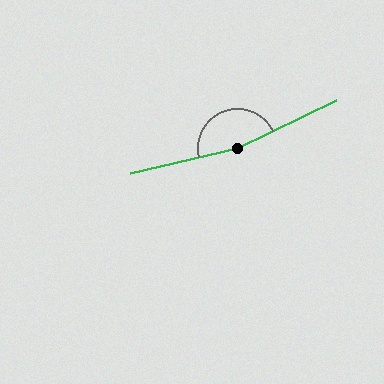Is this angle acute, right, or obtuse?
It is obtuse.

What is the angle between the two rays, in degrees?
Approximately 167 degrees.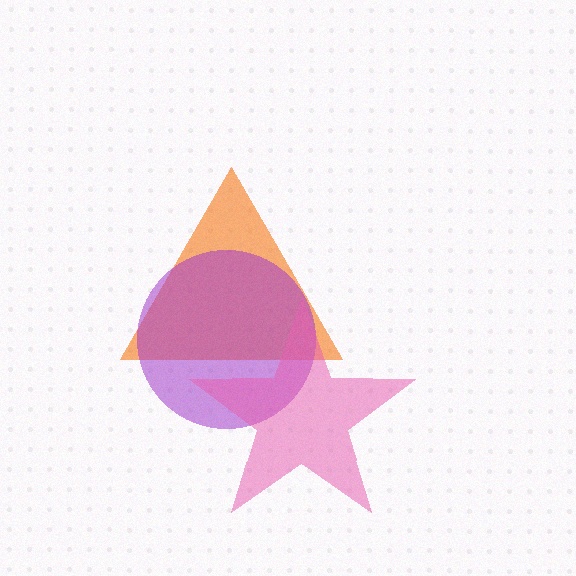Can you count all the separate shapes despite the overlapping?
Yes, there are 3 separate shapes.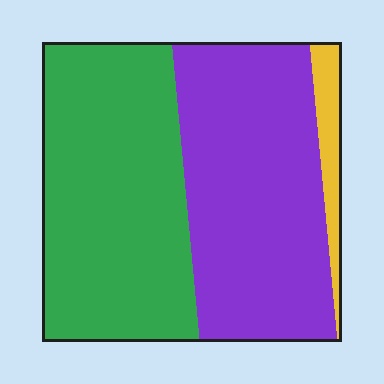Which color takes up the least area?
Yellow, at roughly 5%.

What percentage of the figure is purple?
Purple takes up between a quarter and a half of the figure.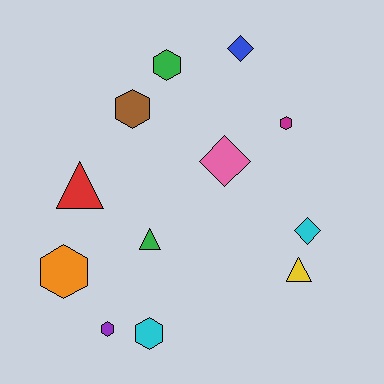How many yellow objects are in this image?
There is 1 yellow object.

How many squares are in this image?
There are no squares.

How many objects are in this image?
There are 12 objects.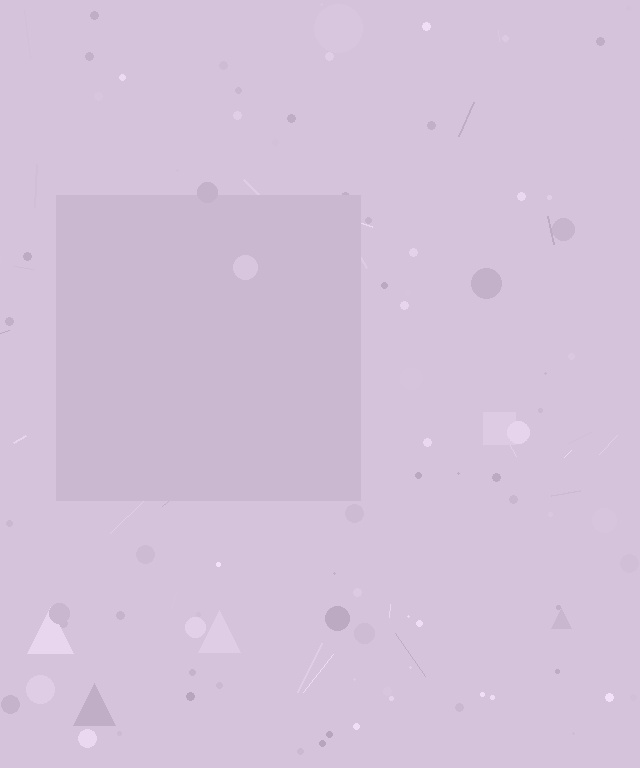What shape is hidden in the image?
A square is hidden in the image.